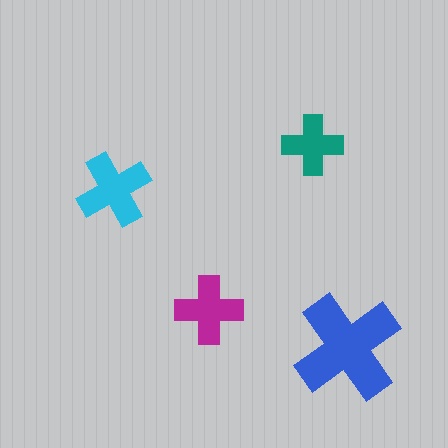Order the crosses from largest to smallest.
the blue one, the cyan one, the magenta one, the teal one.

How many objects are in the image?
There are 4 objects in the image.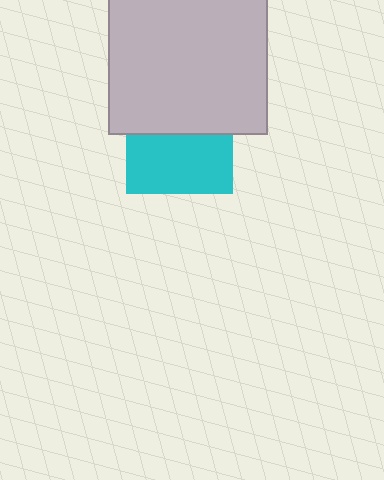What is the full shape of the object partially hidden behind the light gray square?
The partially hidden object is a cyan square.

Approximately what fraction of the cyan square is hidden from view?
Roughly 45% of the cyan square is hidden behind the light gray square.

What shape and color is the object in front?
The object in front is a light gray square.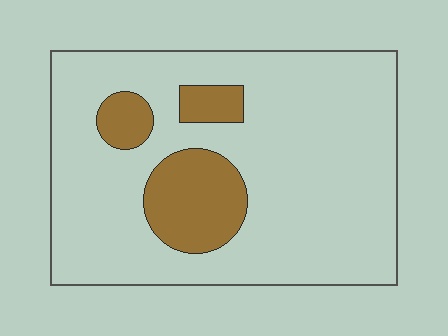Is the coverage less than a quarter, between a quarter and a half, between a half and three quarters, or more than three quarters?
Less than a quarter.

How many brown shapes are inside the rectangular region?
3.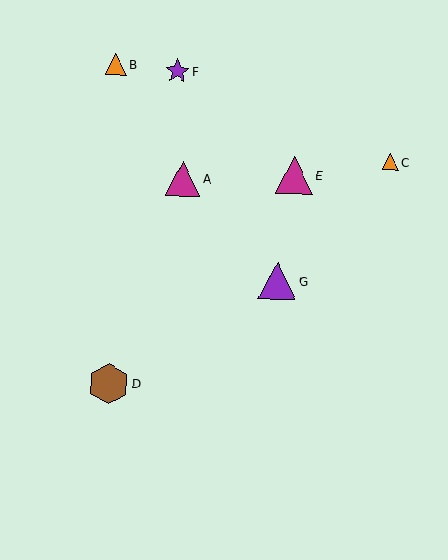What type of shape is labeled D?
Shape D is a brown hexagon.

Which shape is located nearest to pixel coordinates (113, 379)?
The brown hexagon (labeled D) at (109, 384) is nearest to that location.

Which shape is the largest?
The brown hexagon (labeled D) is the largest.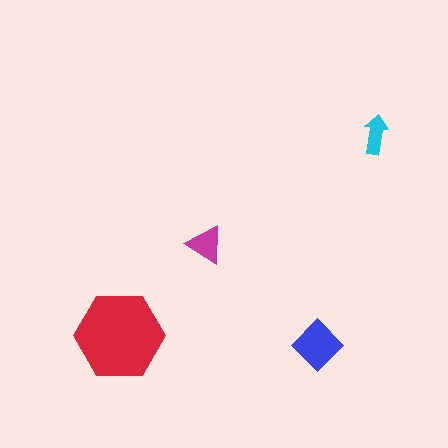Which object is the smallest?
The cyan arrow.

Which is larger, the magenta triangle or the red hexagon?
The red hexagon.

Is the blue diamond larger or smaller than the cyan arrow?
Larger.